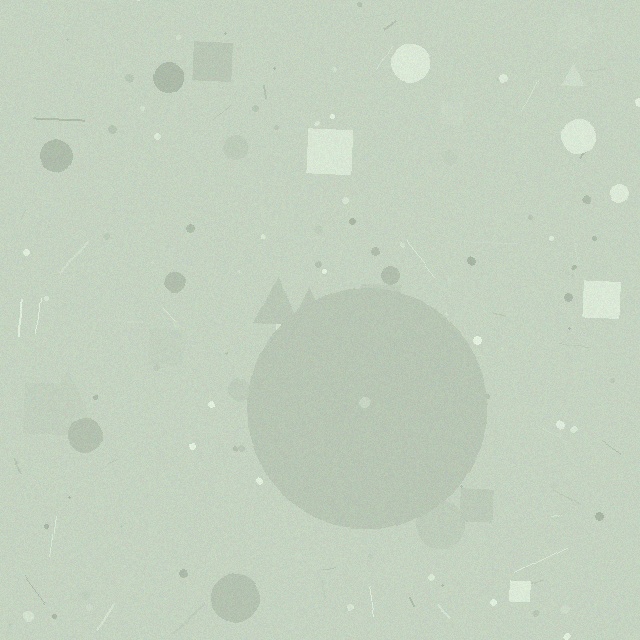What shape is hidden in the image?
A circle is hidden in the image.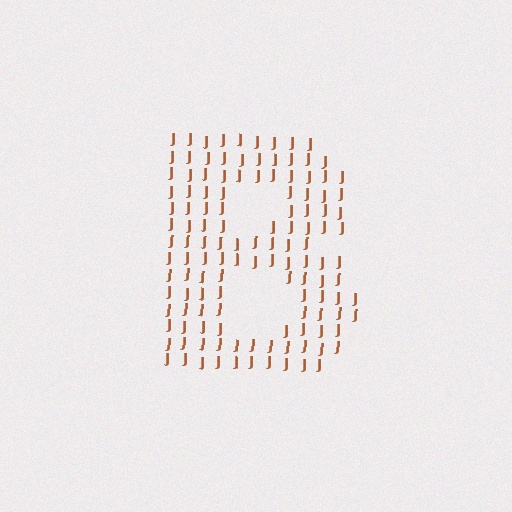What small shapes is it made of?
It is made of small letter J's.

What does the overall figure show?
The overall figure shows the letter B.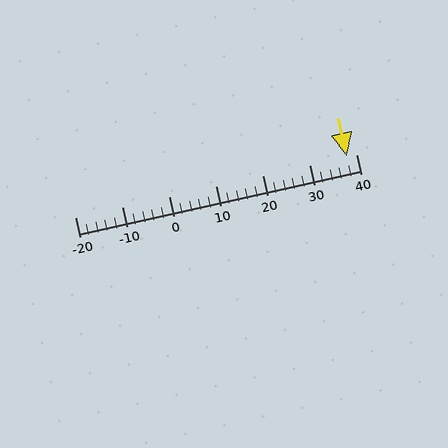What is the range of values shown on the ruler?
The ruler shows values from -20 to 40.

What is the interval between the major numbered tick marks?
The major tick marks are spaced 10 units apart.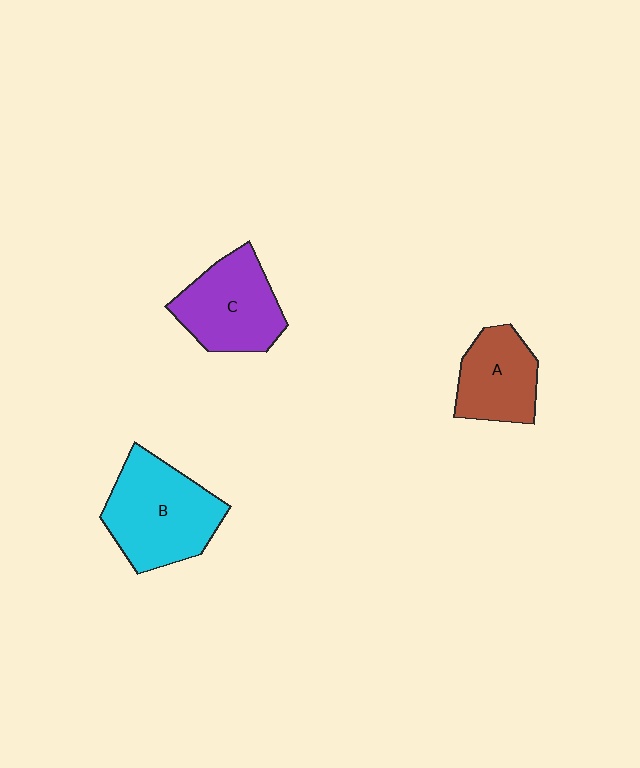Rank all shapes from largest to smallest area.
From largest to smallest: B (cyan), C (purple), A (brown).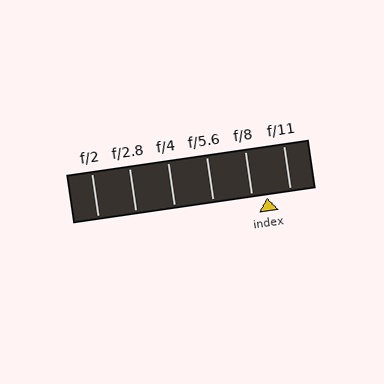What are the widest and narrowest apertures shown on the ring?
The widest aperture shown is f/2 and the narrowest is f/11.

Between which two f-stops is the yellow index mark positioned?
The index mark is between f/8 and f/11.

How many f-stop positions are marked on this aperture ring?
There are 6 f-stop positions marked.